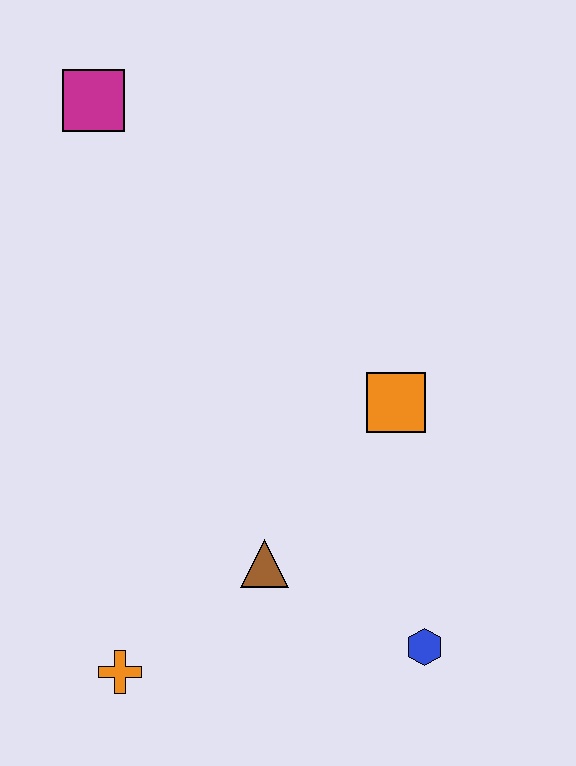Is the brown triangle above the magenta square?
No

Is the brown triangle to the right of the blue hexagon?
No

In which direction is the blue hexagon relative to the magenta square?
The blue hexagon is below the magenta square.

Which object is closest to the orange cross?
The brown triangle is closest to the orange cross.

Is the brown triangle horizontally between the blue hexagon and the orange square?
No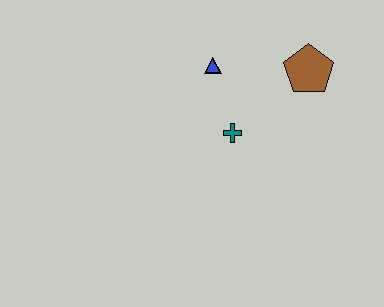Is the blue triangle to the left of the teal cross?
Yes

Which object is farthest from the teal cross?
The brown pentagon is farthest from the teal cross.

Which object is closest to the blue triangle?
The teal cross is closest to the blue triangle.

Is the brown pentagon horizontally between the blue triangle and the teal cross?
No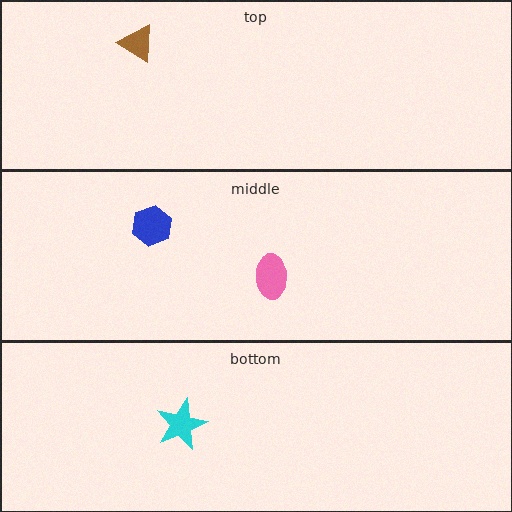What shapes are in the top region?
The brown triangle.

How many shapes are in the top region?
1.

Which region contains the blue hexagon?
The middle region.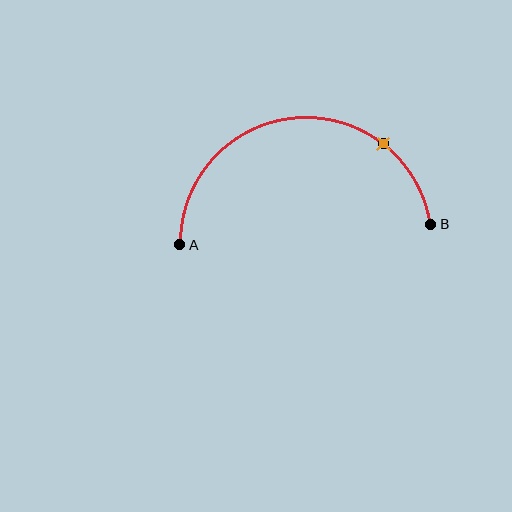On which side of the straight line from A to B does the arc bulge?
The arc bulges above the straight line connecting A and B.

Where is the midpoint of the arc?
The arc midpoint is the point on the curve farthest from the straight line joining A and B. It sits above that line.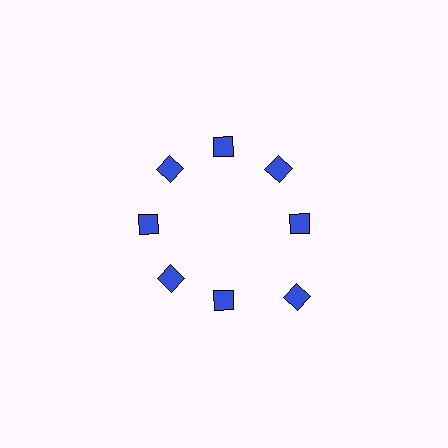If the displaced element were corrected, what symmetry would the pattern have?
It would have 8-fold rotational symmetry — the pattern would map onto itself every 45 degrees.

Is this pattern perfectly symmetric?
No. The 8 blue diamonds are arranged in a ring, but one element near the 4 o'clock position is pushed outward from the center, breaking the 8-fold rotational symmetry.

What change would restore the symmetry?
The symmetry would be restored by moving it inward, back onto the ring so that all 8 diamonds sit at equal angles and equal distance from the center.